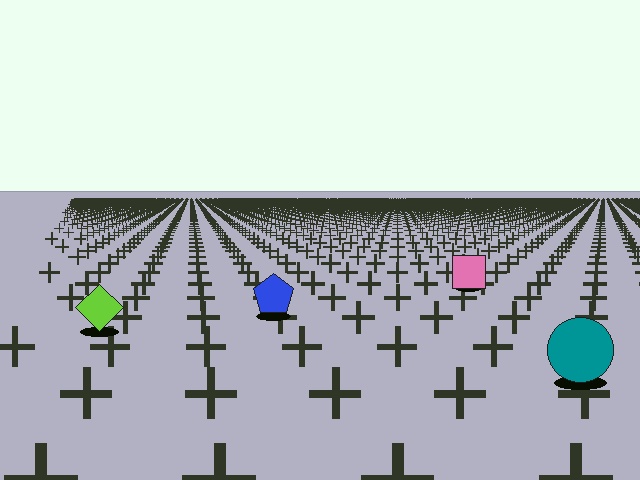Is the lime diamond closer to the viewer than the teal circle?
No. The teal circle is closer — you can tell from the texture gradient: the ground texture is coarser near it.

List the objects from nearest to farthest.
From nearest to farthest: the teal circle, the lime diamond, the blue pentagon, the pink square.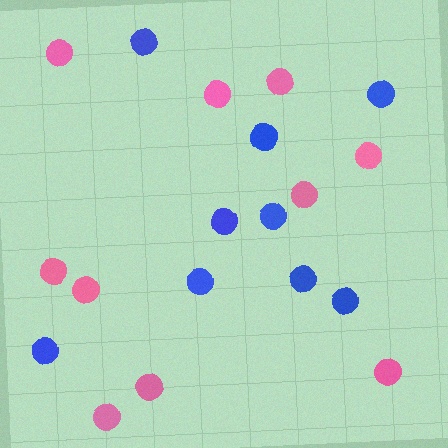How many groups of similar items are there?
There are 2 groups: one group of blue circles (9) and one group of pink circles (10).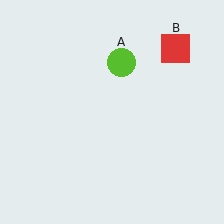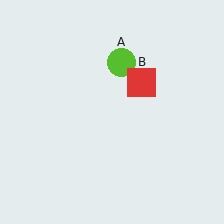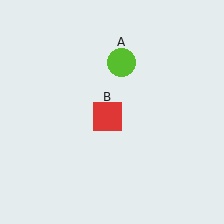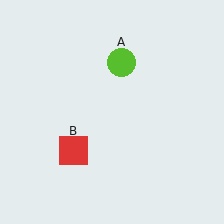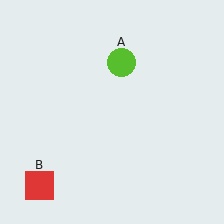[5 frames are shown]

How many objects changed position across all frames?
1 object changed position: red square (object B).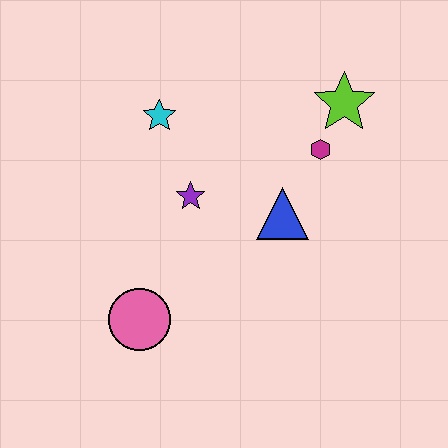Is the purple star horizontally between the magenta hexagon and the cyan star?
Yes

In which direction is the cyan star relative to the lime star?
The cyan star is to the left of the lime star.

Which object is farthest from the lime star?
The pink circle is farthest from the lime star.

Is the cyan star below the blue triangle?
No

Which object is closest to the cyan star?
The purple star is closest to the cyan star.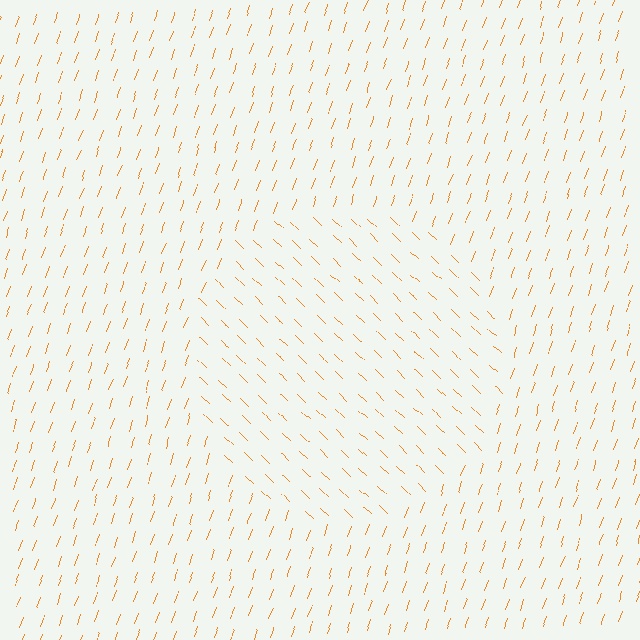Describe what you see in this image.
The image is filled with small orange line segments. A circle region in the image has lines oriented differently from the surrounding lines, creating a visible texture boundary.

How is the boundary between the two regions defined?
The boundary is defined purely by a change in line orientation (approximately 66 degrees difference). All lines are the same color and thickness.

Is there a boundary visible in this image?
Yes, there is a texture boundary formed by a change in line orientation.